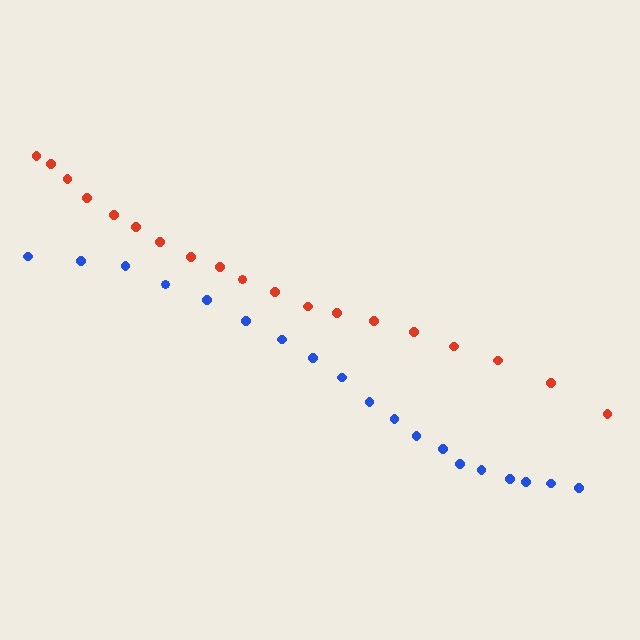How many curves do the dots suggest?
There are 2 distinct paths.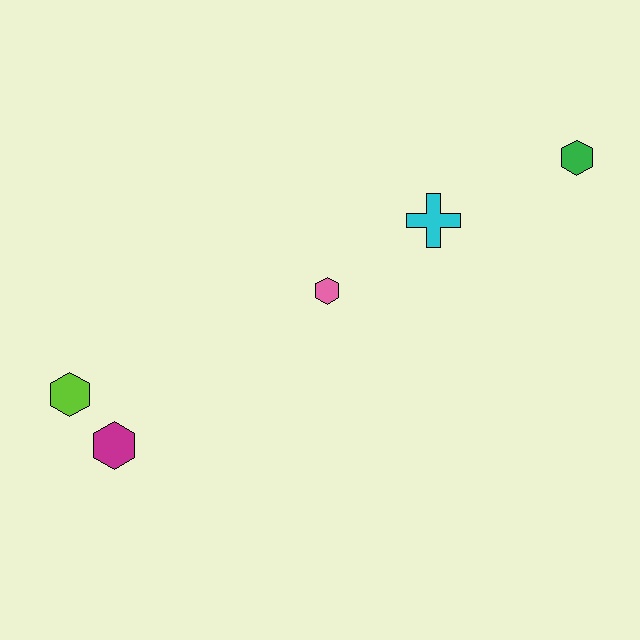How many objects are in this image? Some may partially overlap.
There are 5 objects.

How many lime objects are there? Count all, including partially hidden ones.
There is 1 lime object.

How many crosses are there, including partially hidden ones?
There is 1 cross.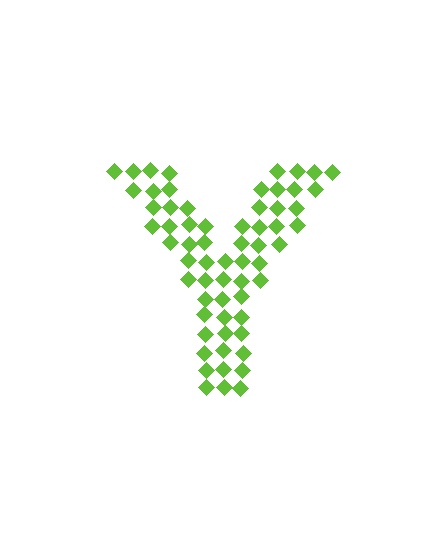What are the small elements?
The small elements are diamonds.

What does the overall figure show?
The overall figure shows the letter Y.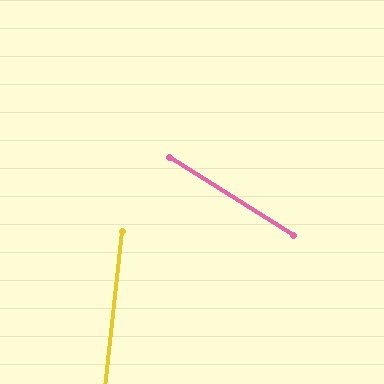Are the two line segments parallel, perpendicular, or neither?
Neither parallel nor perpendicular — they differ by about 64°.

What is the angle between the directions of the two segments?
Approximately 64 degrees.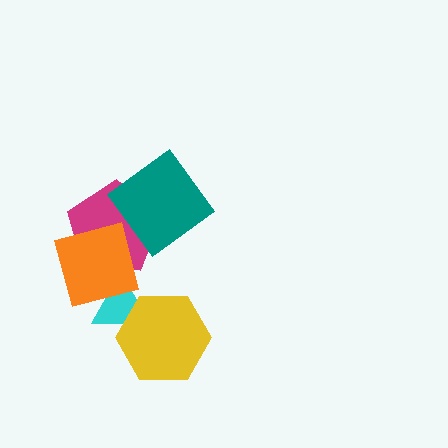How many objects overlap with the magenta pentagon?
2 objects overlap with the magenta pentagon.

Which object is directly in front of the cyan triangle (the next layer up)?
The yellow hexagon is directly in front of the cyan triangle.